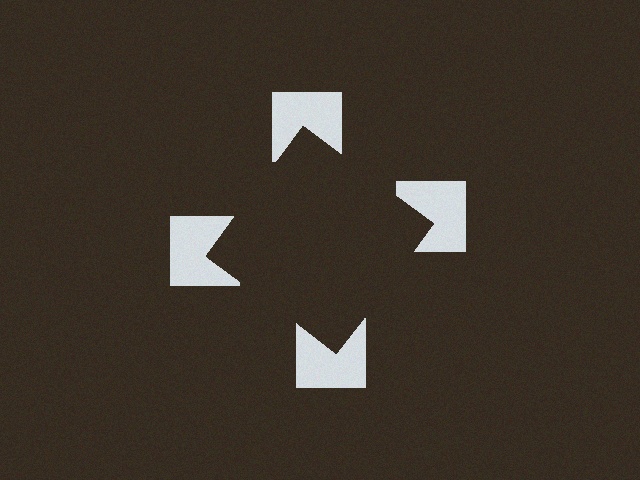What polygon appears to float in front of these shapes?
An illusory square — its edges are inferred from the aligned wedge cuts in the notched squares, not physically drawn.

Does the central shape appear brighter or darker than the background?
It typically appears slightly darker than the background, even though no actual brightness change is drawn.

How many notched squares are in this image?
There are 4 — one at each vertex of the illusory square.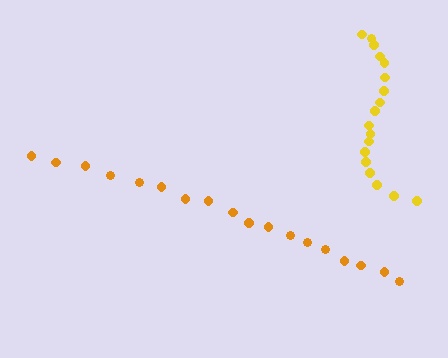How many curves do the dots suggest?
There are 2 distinct paths.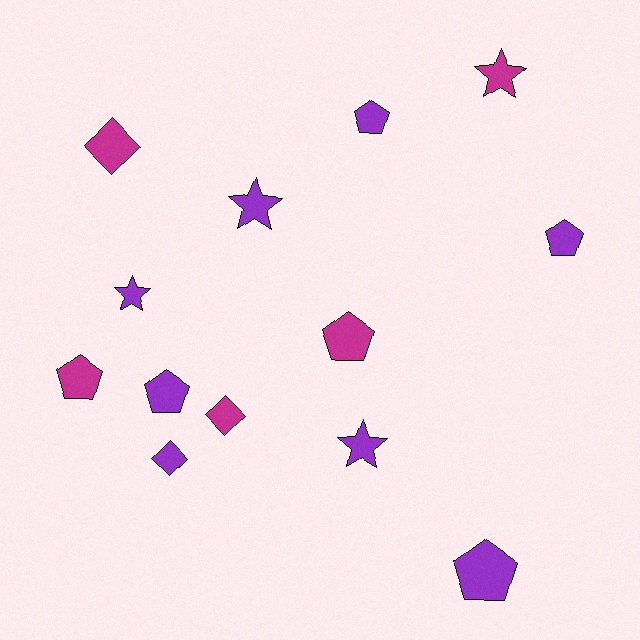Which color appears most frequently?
Purple, with 8 objects.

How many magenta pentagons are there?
There are 2 magenta pentagons.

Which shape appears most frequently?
Pentagon, with 6 objects.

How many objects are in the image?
There are 13 objects.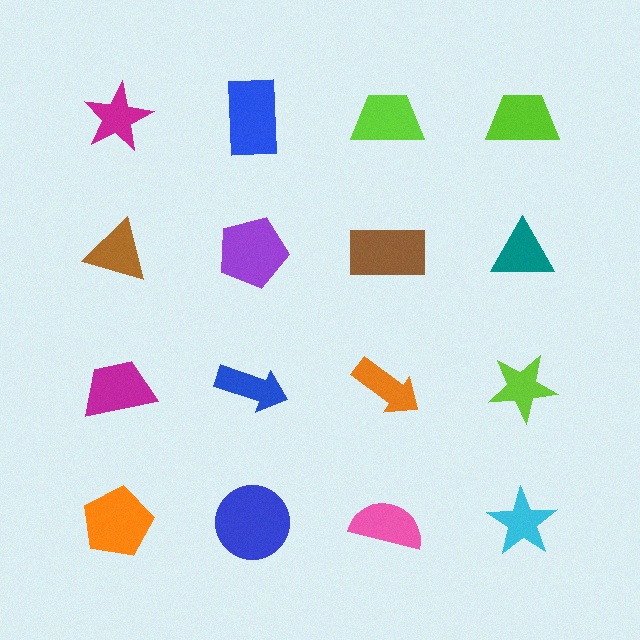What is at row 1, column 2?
A blue rectangle.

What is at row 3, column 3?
An orange arrow.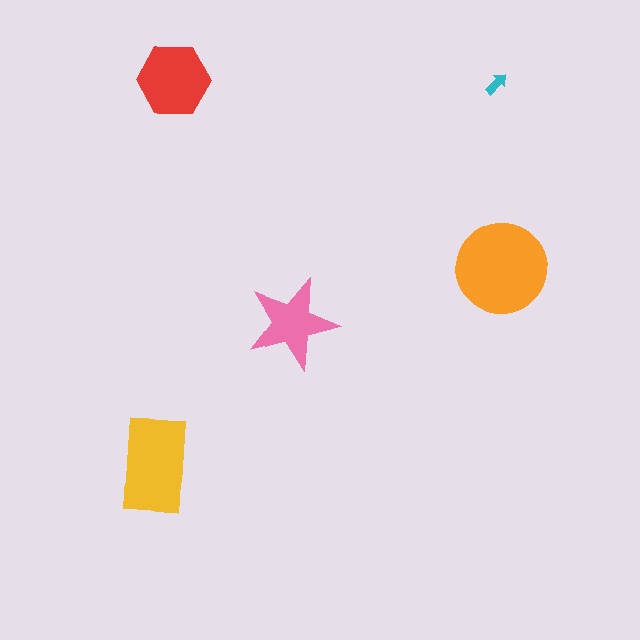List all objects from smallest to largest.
The cyan arrow, the pink star, the red hexagon, the yellow rectangle, the orange circle.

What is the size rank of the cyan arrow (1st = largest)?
5th.